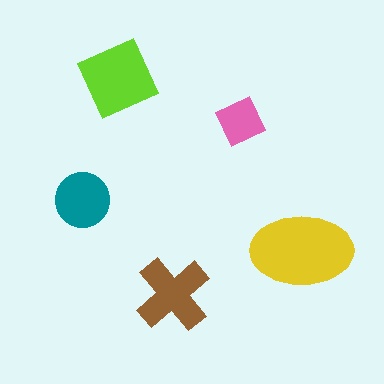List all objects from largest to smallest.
The yellow ellipse, the lime square, the brown cross, the teal circle, the pink diamond.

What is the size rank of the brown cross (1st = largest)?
3rd.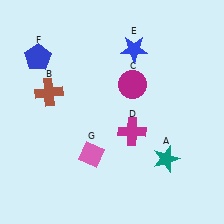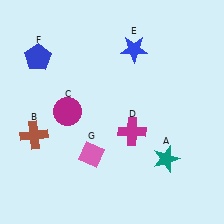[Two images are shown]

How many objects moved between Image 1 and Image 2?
2 objects moved between the two images.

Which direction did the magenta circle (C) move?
The magenta circle (C) moved left.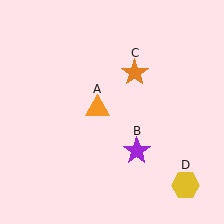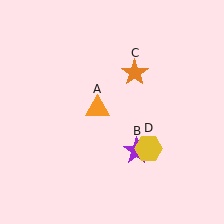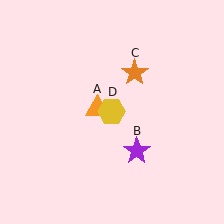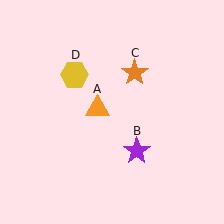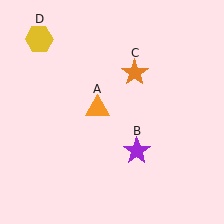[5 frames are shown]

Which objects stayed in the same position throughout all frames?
Orange triangle (object A) and purple star (object B) and orange star (object C) remained stationary.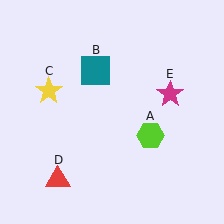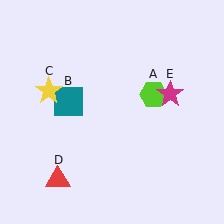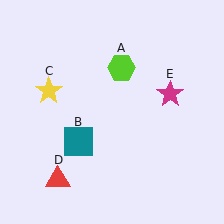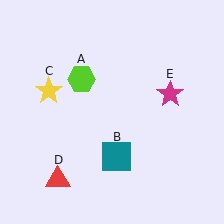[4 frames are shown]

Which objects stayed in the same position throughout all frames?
Yellow star (object C) and red triangle (object D) and magenta star (object E) remained stationary.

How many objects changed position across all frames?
2 objects changed position: lime hexagon (object A), teal square (object B).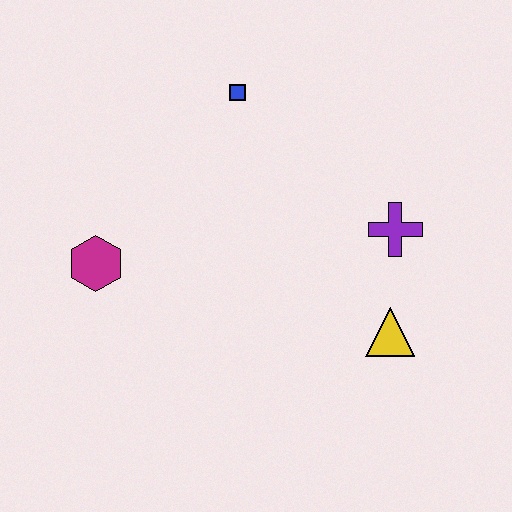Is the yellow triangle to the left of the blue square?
No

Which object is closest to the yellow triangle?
The purple cross is closest to the yellow triangle.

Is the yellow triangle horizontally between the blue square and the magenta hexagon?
No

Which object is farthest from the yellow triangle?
The magenta hexagon is farthest from the yellow triangle.